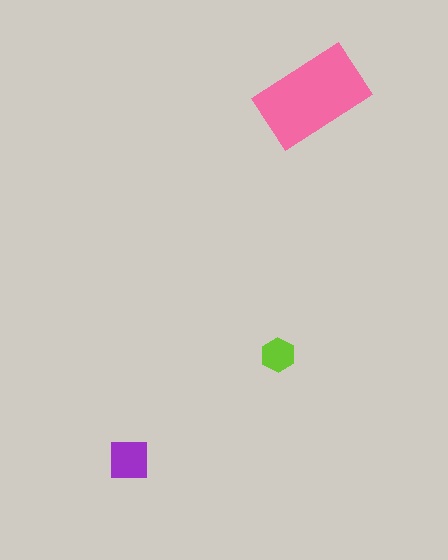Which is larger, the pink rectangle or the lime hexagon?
The pink rectangle.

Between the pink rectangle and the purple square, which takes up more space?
The pink rectangle.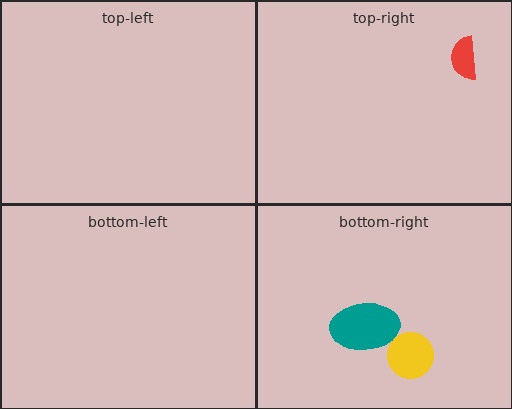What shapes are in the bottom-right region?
The teal ellipse, the yellow circle.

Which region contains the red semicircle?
The top-right region.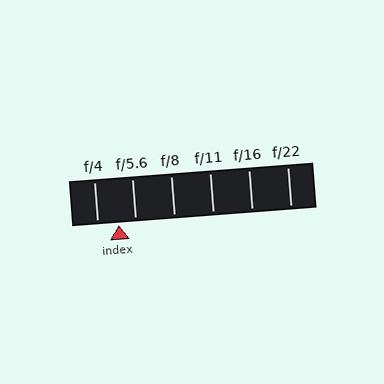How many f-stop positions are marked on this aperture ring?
There are 6 f-stop positions marked.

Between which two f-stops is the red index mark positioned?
The index mark is between f/4 and f/5.6.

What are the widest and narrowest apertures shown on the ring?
The widest aperture shown is f/4 and the narrowest is f/22.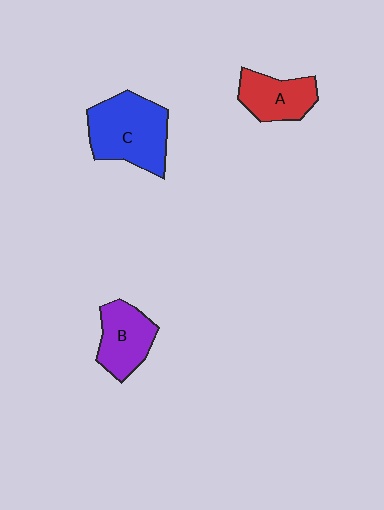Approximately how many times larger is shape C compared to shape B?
Approximately 1.5 times.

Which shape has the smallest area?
Shape A (red).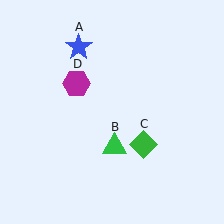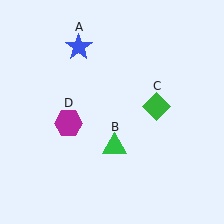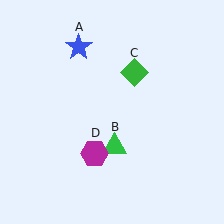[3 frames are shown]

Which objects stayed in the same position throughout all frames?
Blue star (object A) and green triangle (object B) remained stationary.